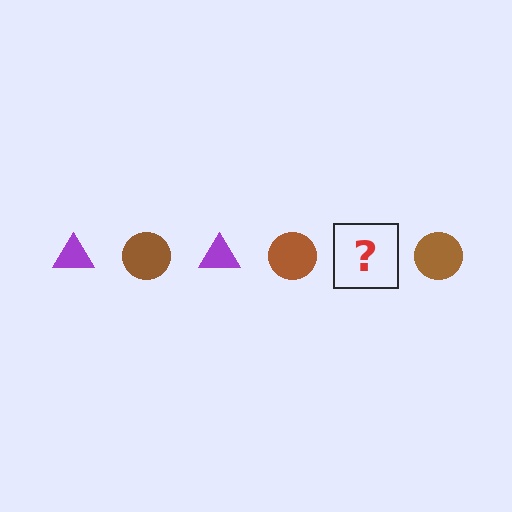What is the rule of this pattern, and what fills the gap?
The rule is that the pattern alternates between purple triangle and brown circle. The gap should be filled with a purple triangle.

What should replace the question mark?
The question mark should be replaced with a purple triangle.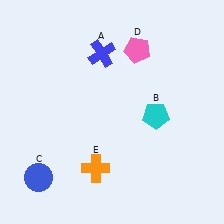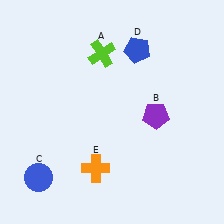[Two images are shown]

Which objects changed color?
A changed from blue to lime. B changed from cyan to purple. D changed from pink to blue.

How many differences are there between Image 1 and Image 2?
There are 3 differences between the two images.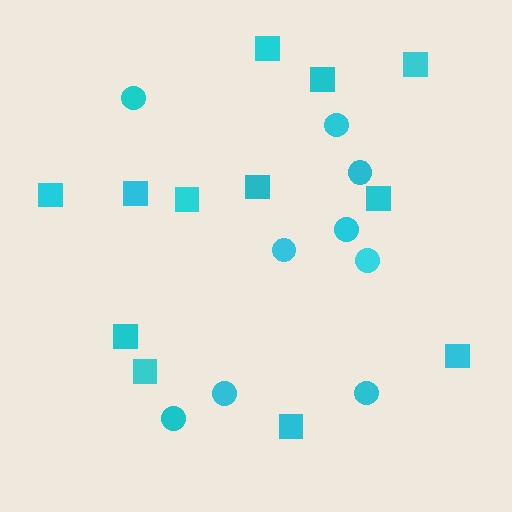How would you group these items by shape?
There are 2 groups: one group of squares (12) and one group of circles (9).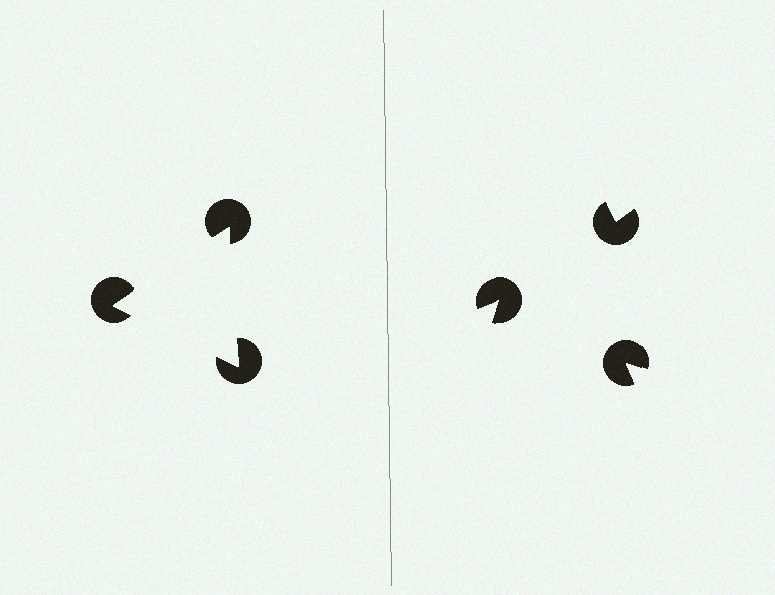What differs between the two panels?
The pac-man discs are positioned identically on both sides; only the wedge orientations differ. On the left they align to a triangle; on the right they are misaligned.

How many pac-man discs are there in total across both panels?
6 — 3 on each side.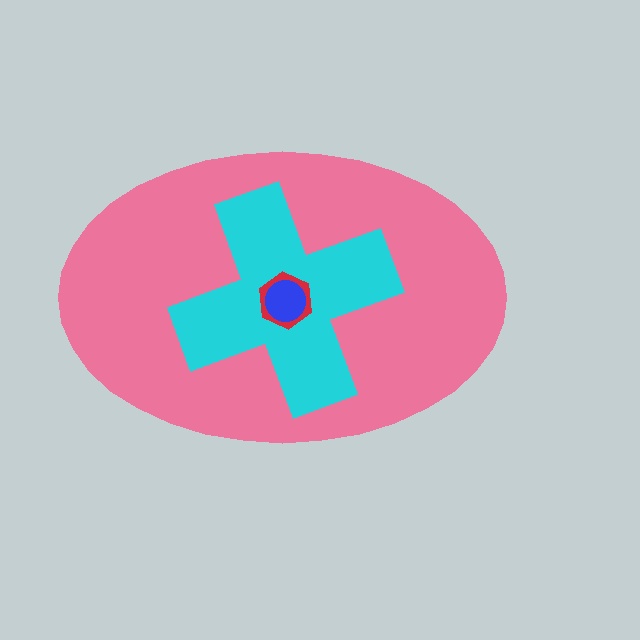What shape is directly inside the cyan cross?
The red hexagon.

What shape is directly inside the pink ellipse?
The cyan cross.